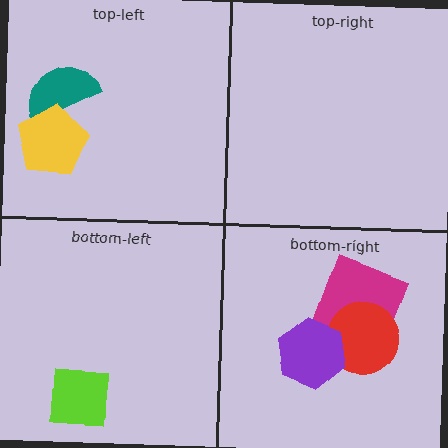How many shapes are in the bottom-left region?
1.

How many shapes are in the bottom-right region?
3.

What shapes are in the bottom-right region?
The magenta square, the red circle, the purple hexagon.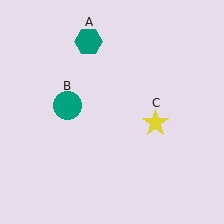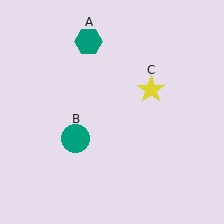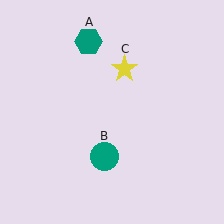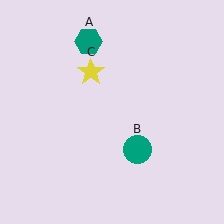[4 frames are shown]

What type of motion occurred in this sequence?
The teal circle (object B), yellow star (object C) rotated counterclockwise around the center of the scene.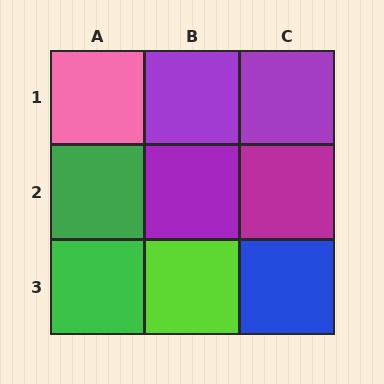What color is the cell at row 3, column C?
Blue.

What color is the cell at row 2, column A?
Green.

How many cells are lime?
1 cell is lime.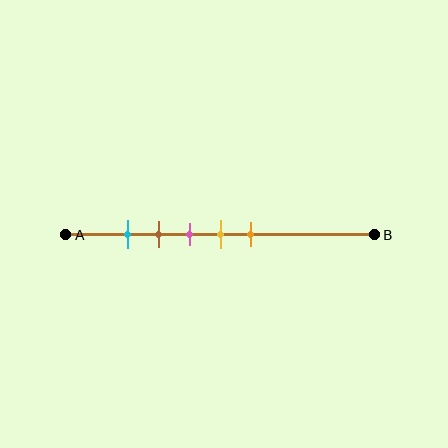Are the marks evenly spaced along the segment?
Yes, the marks are approximately evenly spaced.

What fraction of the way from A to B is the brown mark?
The brown mark is approximately 30% (0.3) of the way from A to B.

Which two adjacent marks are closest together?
The cyan and brown marks are the closest adjacent pair.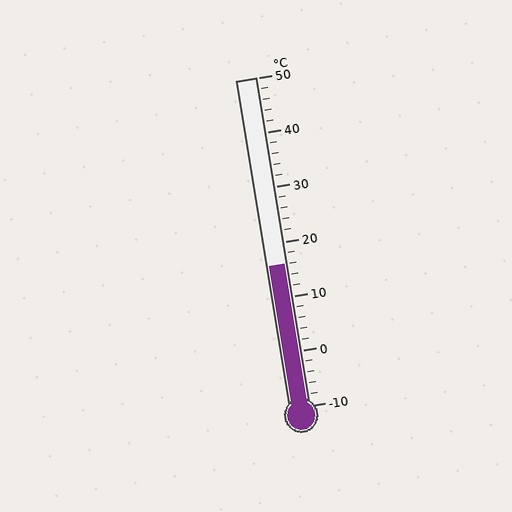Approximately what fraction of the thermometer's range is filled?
The thermometer is filled to approximately 45% of its range.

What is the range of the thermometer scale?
The thermometer scale ranges from -10°C to 50°C.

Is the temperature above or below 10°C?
The temperature is above 10°C.